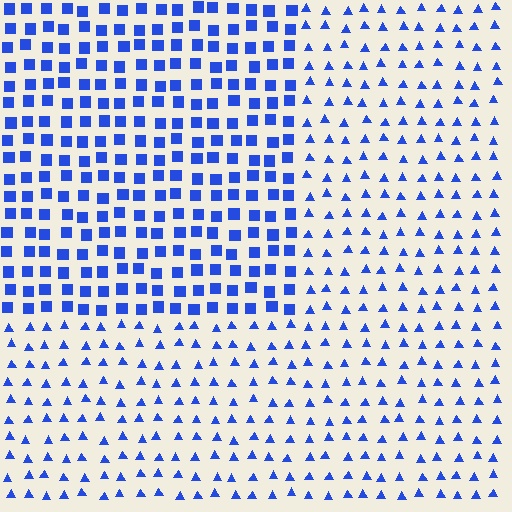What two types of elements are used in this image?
The image uses squares inside the rectangle region and triangles outside it.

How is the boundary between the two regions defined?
The boundary is defined by a change in element shape: squares inside vs. triangles outside. All elements share the same color and spacing.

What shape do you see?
I see a rectangle.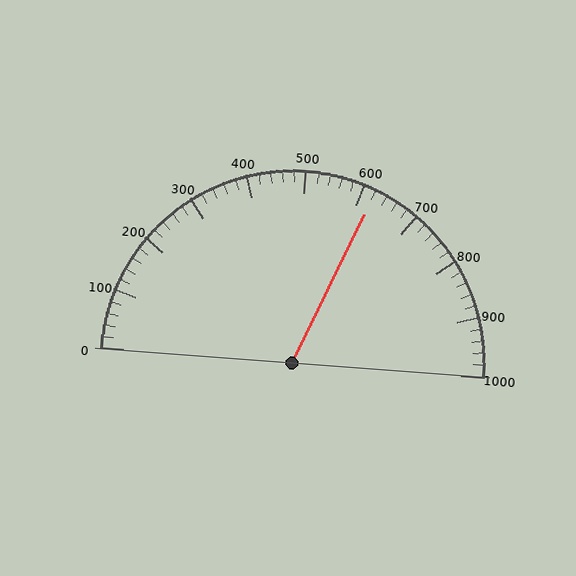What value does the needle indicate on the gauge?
The needle indicates approximately 620.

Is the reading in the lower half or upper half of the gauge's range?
The reading is in the upper half of the range (0 to 1000).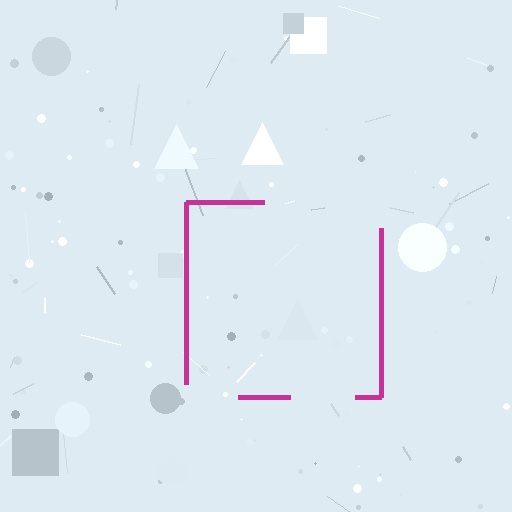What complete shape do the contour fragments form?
The contour fragments form a square.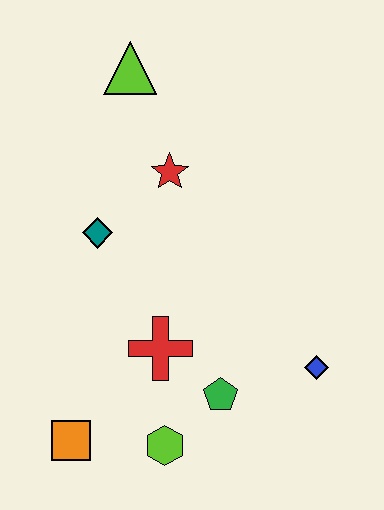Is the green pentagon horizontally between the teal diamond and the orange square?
No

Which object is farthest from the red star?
The orange square is farthest from the red star.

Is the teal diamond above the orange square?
Yes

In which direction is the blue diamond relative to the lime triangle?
The blue diamond is below the lime triangle.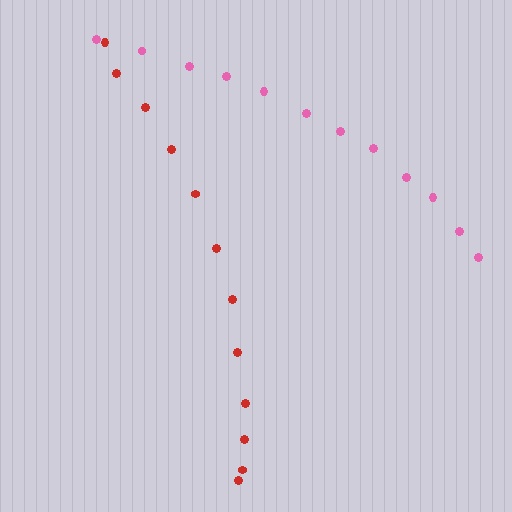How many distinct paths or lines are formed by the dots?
There are 2 distinct paths.